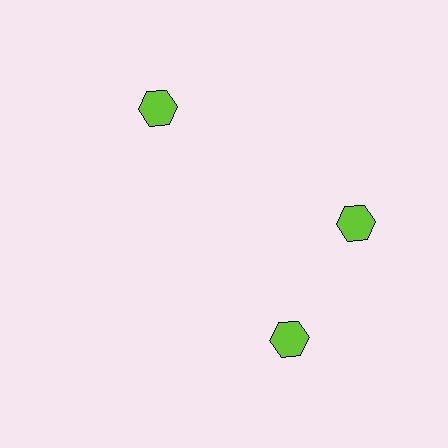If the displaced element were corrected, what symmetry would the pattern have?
It would have 3-fold rotational symmetry — the pattern would map onto itself every 120 degrees.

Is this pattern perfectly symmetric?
No. The 3 lime hexagons are arranged in a ring, but one element near the 7 o'clock position is rotated out of alignment along the ring, breaking the 3-fold rotational symmetry.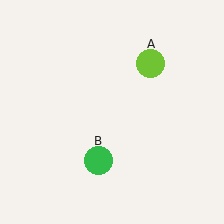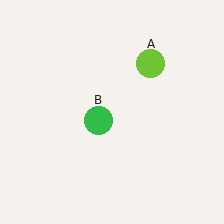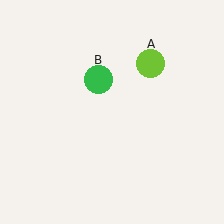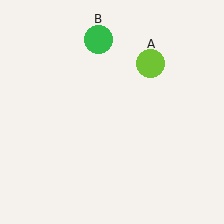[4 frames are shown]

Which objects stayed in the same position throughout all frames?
Lime circle (object A) remained stationary.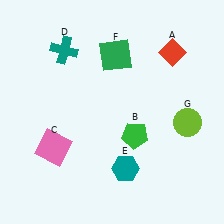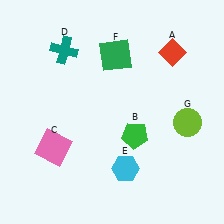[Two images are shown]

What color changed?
The hexagon (E) changed from teal in Image 1 to cyan in Image 2.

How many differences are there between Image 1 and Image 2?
There is 1 difference between the two images.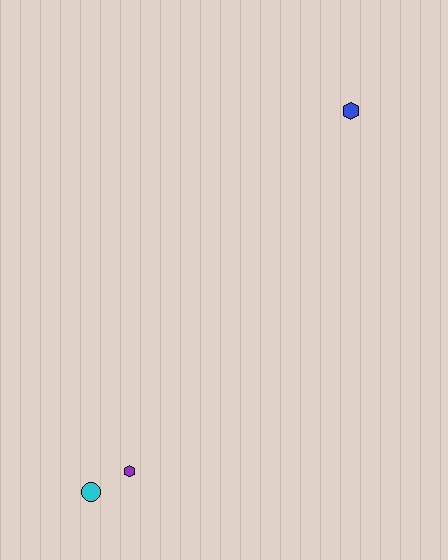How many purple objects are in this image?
There is 1 purple object.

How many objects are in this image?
There are 3 objects.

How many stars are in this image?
There are no stars.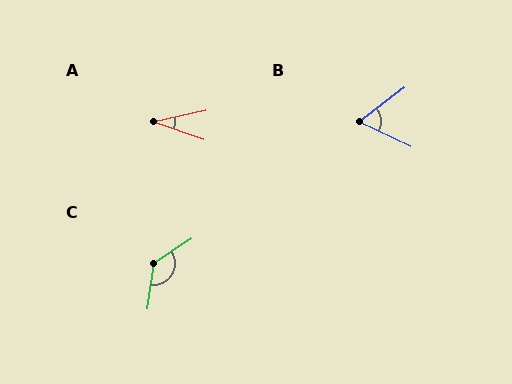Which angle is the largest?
C, at approximately 131 degrees.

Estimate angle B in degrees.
Approximately 62 degrees.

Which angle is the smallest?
A, at approximately 31 degrees.